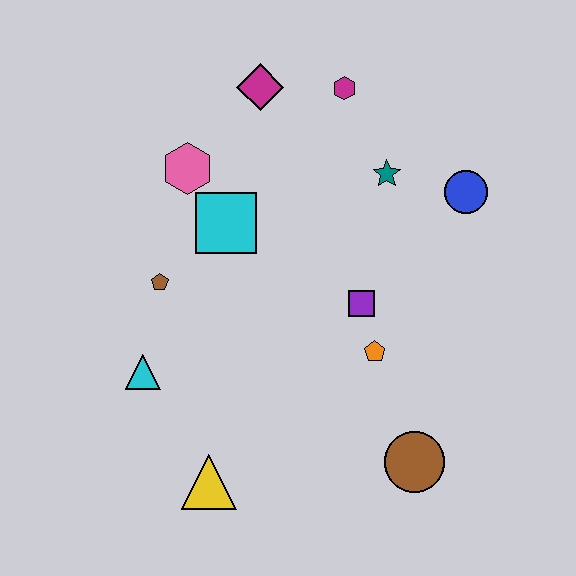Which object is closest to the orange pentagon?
The purple square is closest to the orange pentagon.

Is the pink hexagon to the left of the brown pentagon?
No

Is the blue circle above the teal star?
No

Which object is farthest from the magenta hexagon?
The yellow triangle is farthest from the magenta hexagon.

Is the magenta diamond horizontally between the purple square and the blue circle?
No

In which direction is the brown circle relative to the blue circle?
The brown circle is below the blue circle.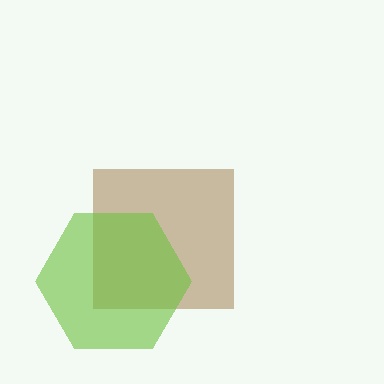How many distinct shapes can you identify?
There are 2 distinct shapes: a brown square, a lime hexagon.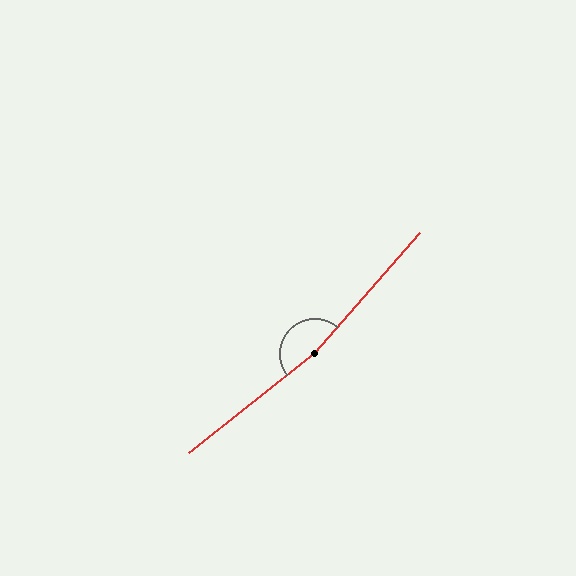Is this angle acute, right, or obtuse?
It is obtuse.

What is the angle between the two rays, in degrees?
Approximately 169 degrees.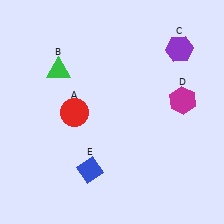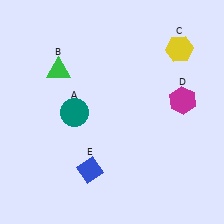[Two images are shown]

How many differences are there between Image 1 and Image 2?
There are 2 differences between the two images.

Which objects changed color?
A changed from red to teal. C changed from purple to yellow.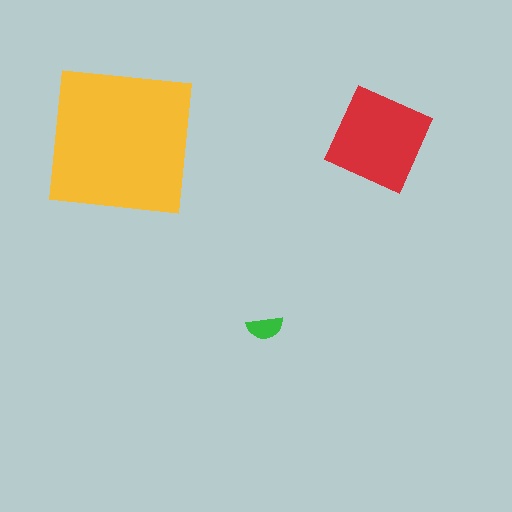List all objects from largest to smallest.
The yellow square, the red diamond, the green semicircle.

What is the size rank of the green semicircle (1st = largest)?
3rd.